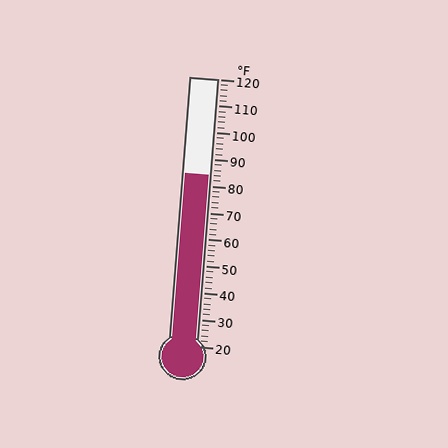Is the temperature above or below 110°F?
The temperature is below 110°F.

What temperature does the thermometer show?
The thermometer shows approximately 84°F.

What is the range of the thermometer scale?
The thermometer scale ranges from 20°F to 120°F.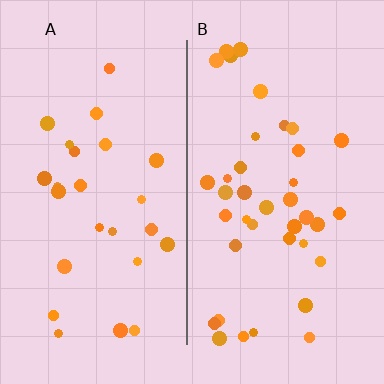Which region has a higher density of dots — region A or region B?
B (the right).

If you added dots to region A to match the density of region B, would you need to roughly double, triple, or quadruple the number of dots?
Approximately double.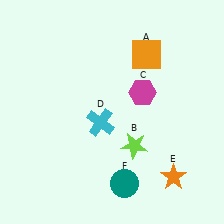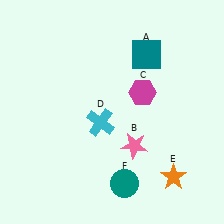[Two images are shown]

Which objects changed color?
A changed from orange to teal. B changed from lime to pink.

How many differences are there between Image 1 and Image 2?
There are 2 differences between the two images.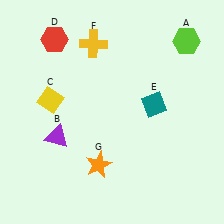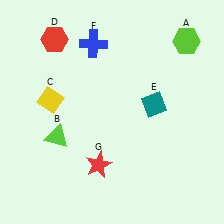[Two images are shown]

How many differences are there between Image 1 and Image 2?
There are 3 differences between the two images.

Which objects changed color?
B changed from purple to lime. F changed from yellow to blue. G changed from orange to red.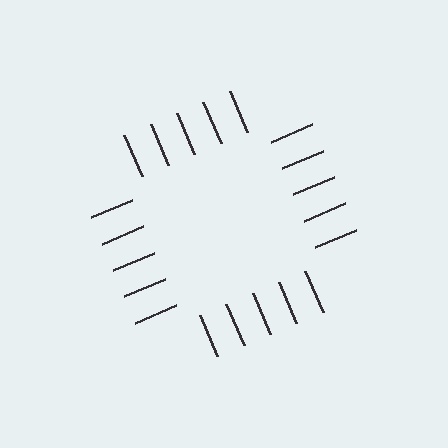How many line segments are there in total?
20 — 5 along each of the 4 edges.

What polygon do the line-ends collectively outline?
An illusory square — the line segments terminate on its edges but no continuous stroke is drawn.